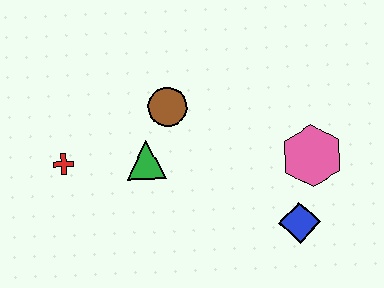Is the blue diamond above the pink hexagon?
No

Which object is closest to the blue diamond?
The pink hexagon is closest to the blue diamond.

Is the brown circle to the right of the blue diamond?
No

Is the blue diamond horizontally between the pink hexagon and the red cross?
Yes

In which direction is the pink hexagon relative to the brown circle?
The pink hexagon is to the right of the brown circle.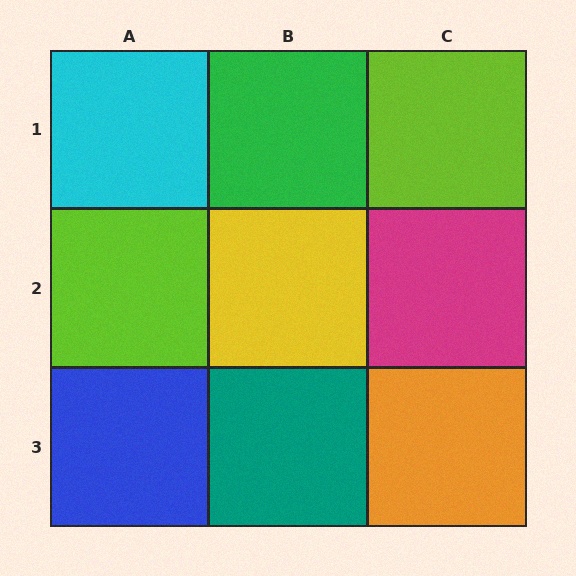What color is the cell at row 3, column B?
Teal.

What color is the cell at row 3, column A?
Blue.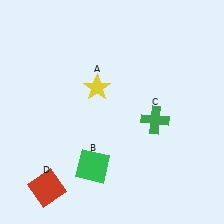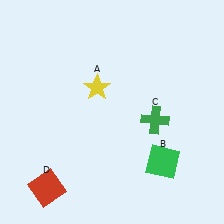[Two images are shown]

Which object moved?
The green square (B) moved right.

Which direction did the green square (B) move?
The green square (B) moved right.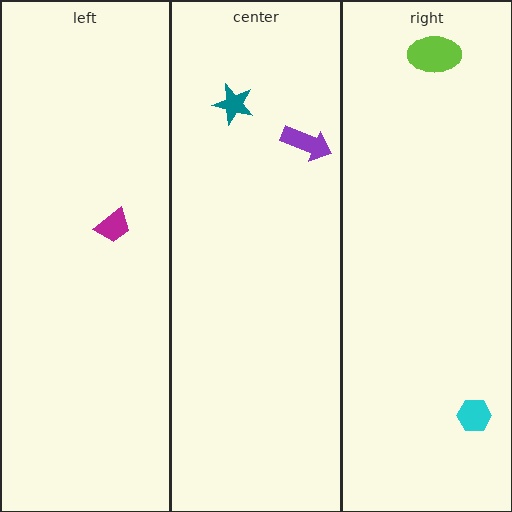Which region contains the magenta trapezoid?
The left region.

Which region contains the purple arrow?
The center region.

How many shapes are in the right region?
2.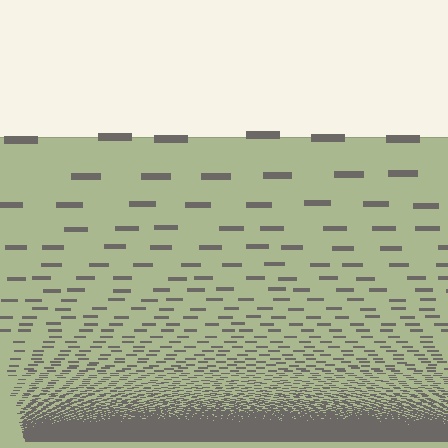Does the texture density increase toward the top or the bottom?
Density increases toward the bottom.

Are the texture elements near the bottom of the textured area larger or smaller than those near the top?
Smaller. The gradient is inverted — elements near the bottom are smaller and denser.